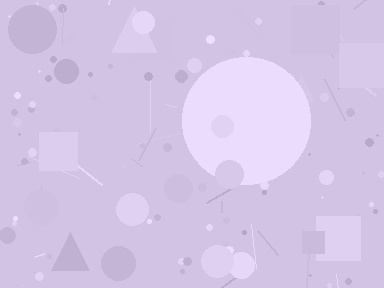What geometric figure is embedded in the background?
A circle is embedded in the background.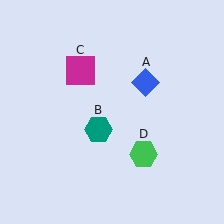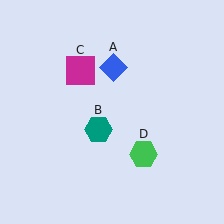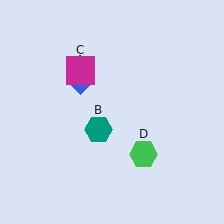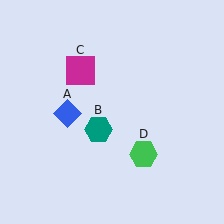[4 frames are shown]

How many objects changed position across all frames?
1 object changed position: blue diamond (object A).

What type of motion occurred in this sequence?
The blue diamond (object A) rotated counterclockwise around the center of the scene.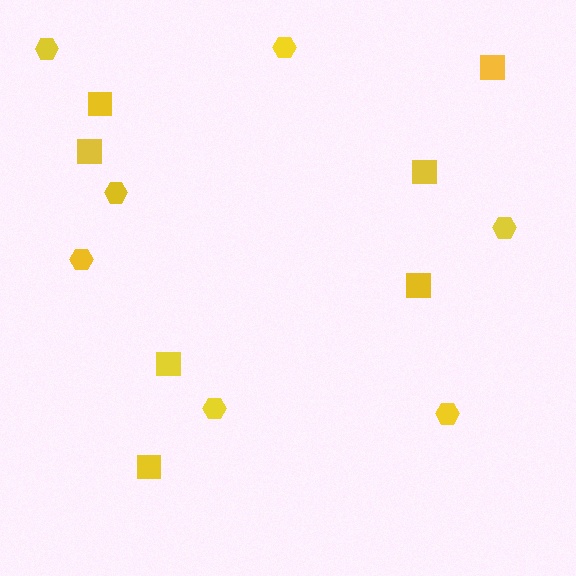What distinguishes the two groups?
There are 2 groups: one group of squares (7) and one group of hexagons (7).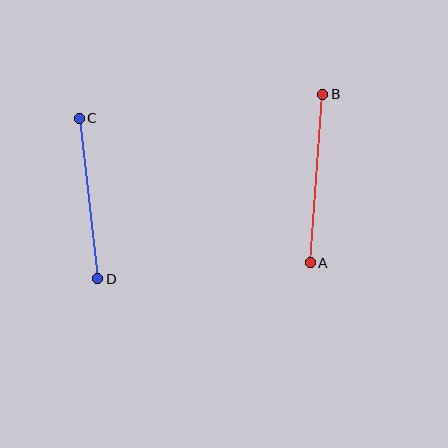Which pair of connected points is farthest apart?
Points A and B are farthest apart.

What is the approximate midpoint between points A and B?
The midpoint is at approximately (316, 178) pixels.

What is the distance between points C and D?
The distance is approximately 161 pixels.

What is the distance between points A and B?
The distance is approximately 169 pixels.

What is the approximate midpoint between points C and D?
The midpoint is at approximately (88, 198) pixels.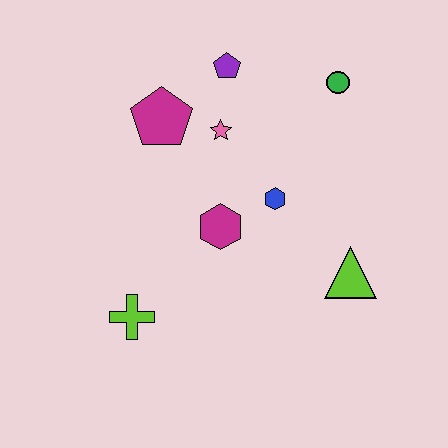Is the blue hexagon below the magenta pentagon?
Yes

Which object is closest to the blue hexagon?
The magenta hexagon is closest to the blue hexagon.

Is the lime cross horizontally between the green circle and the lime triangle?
No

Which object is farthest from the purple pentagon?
The lime cross is farthest from the purple pentagon.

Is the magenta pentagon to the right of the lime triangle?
No